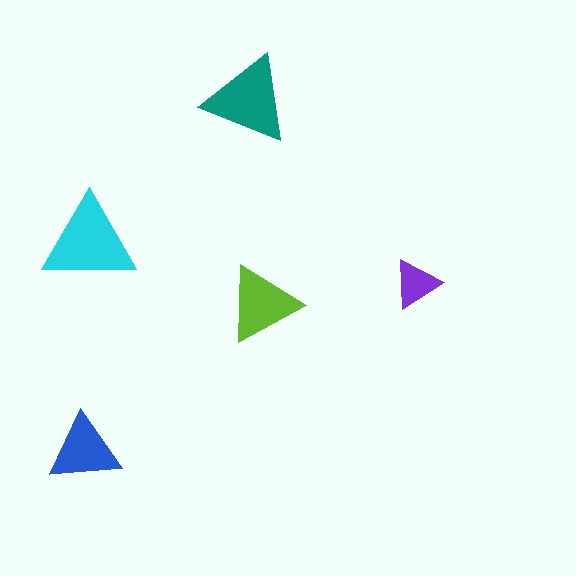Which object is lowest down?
The blue triangle is bottommost.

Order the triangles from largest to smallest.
the cyan one, the teal one, the lime one, the blue one, the purple one.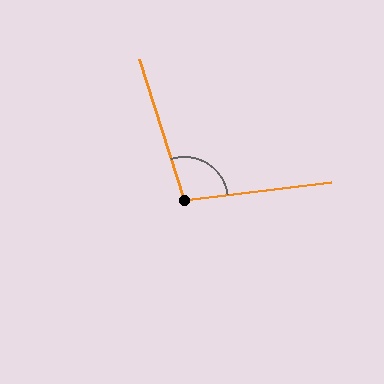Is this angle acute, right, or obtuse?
It is obtuse.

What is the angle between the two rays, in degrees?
Approximately 101 degrees.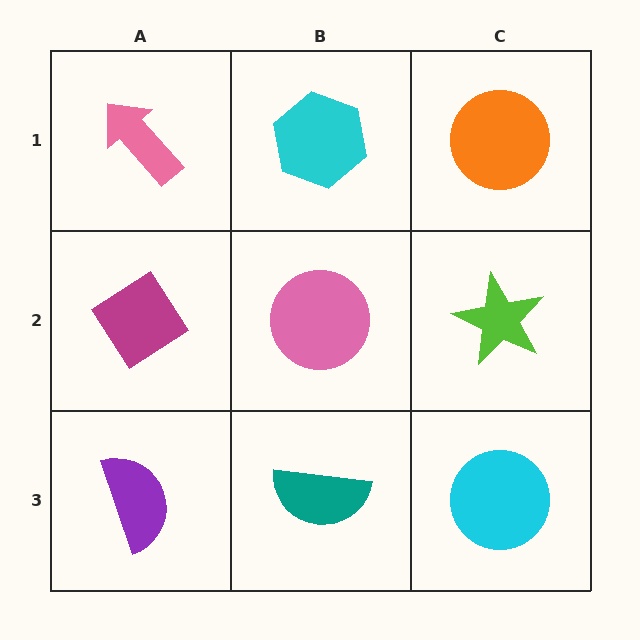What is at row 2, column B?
A pink circle.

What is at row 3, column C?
A cyan circle.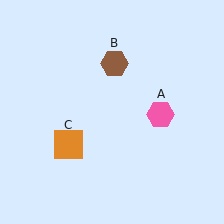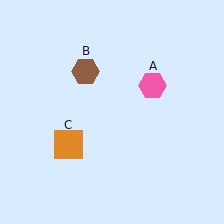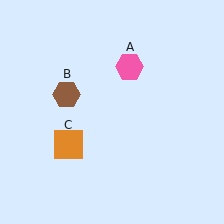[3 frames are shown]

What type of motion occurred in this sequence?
The pink hexagon (object A), brown hexagon (object B) rotated counterclockwise around the center of the scene.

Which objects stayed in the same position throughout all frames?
Orange square (object C) remained stationary.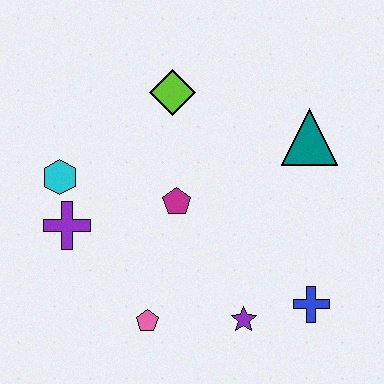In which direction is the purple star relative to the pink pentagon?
The purple star is to the right of the pink pentagon.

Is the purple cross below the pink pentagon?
No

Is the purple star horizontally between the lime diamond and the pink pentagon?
No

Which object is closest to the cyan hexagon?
The purple cross is closest to the cyan hexagon.